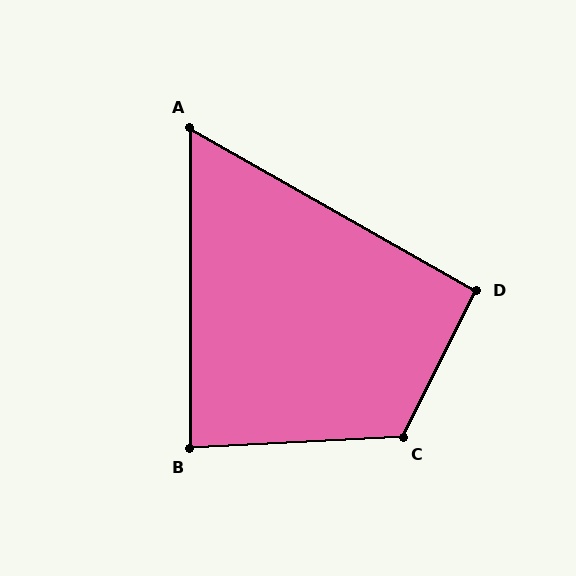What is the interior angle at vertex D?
Approximately 93 degrees (approximately right).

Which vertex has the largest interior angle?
C, at approximately 120 degrees.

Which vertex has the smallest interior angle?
A, at approximately 60 degrees.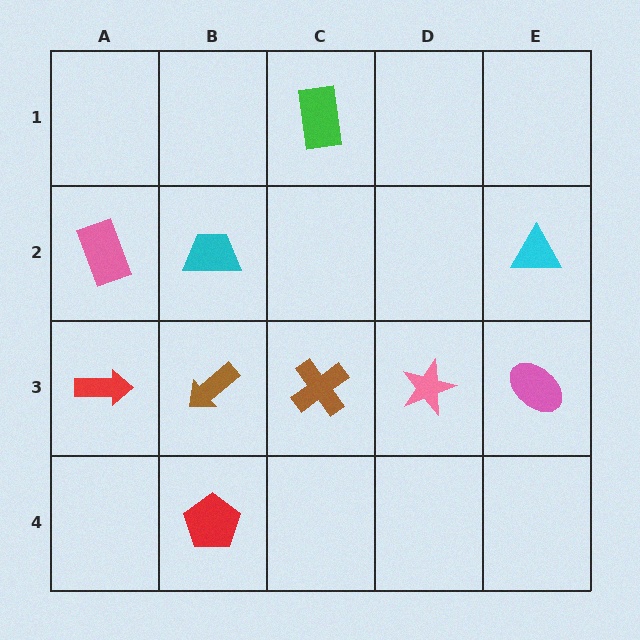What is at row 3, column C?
A brown cross.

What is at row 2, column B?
A cyan trapezoid.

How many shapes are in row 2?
3 shapes.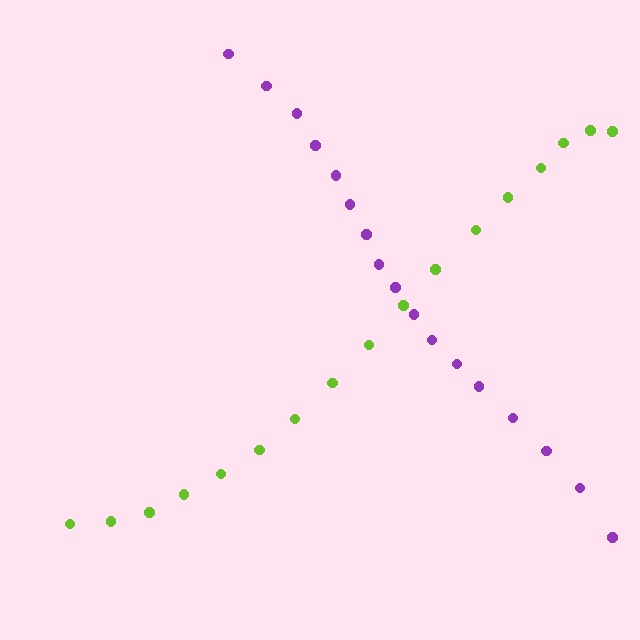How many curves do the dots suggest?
There are 2 distinct paths.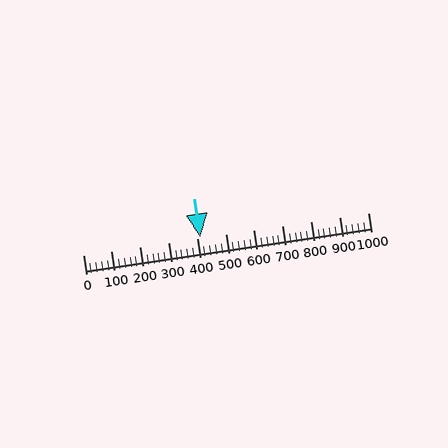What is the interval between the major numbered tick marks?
The major tick marks are spaced 100 units apart.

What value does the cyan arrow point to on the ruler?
The cyan arrow points to approximately 411.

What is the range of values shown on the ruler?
The ruler shows values from 0 to 1000.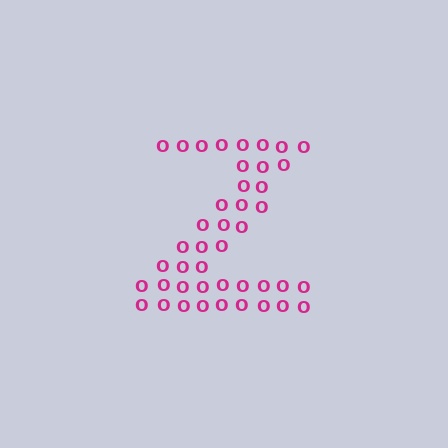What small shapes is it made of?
It is made of small letter O's.